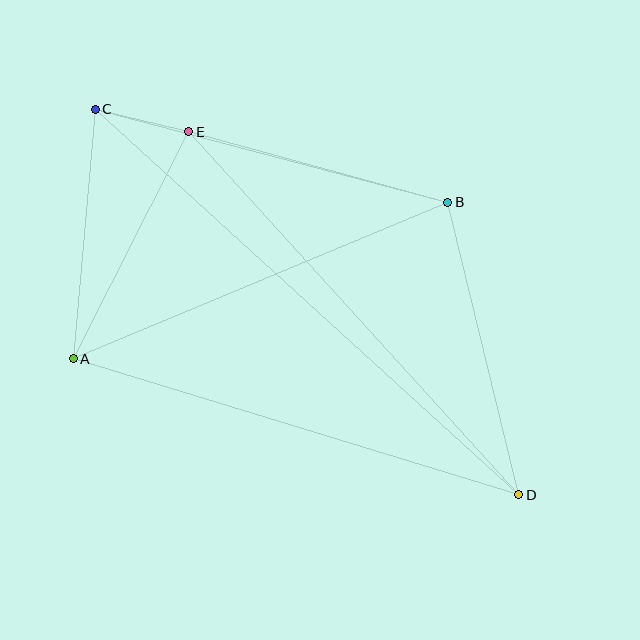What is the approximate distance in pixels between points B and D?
The distance between B and D is approximately 301 pixels.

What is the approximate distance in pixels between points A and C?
The distance between A and C is approximately 251 pixels.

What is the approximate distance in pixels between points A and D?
The distance between A and D is approximately 466 pixels.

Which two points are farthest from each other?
Points C and D are farthest from each other.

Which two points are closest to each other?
Points C and E are closest to each other.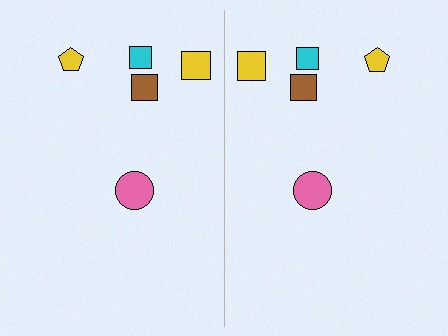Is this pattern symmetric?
Yes, this pattern has bilateral (reflection) symmetry.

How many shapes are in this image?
There are 10 shapes in this image.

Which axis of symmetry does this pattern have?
The pattern has a vertical axis of symmetry running through the center of the image.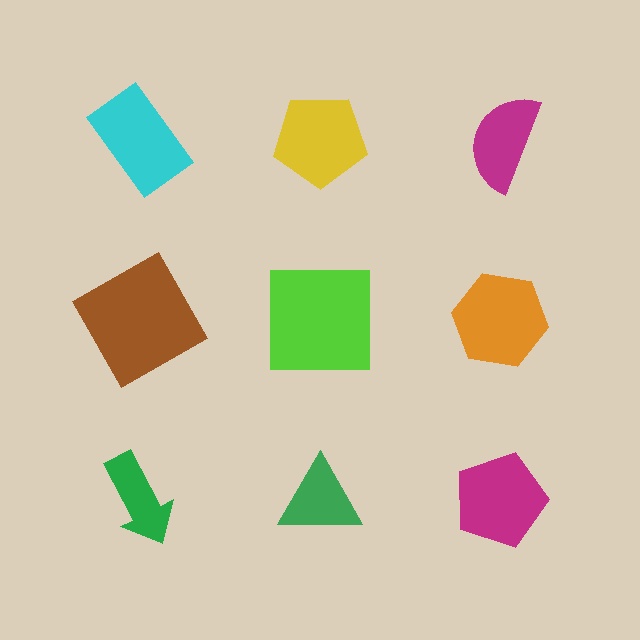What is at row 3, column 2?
A green triangle.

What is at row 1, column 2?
A yellow pentagon.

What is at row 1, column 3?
A magenta semicircle.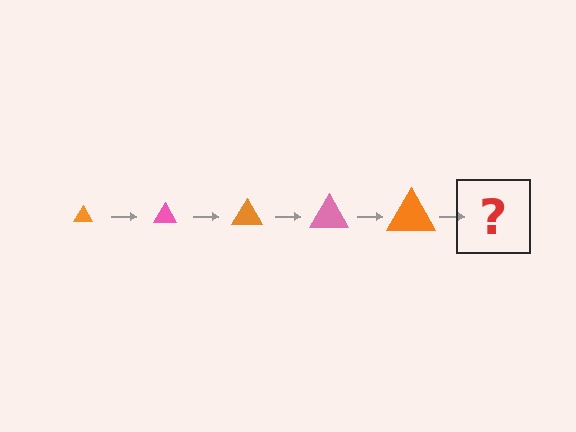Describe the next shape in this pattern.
It should be a pink triangle, larger than the previous one.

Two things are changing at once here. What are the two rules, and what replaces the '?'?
The two rules are that the triangle grows larger each step and the color cycles through orange and pink. The '?' should be a pink triangle, larger than the previous one.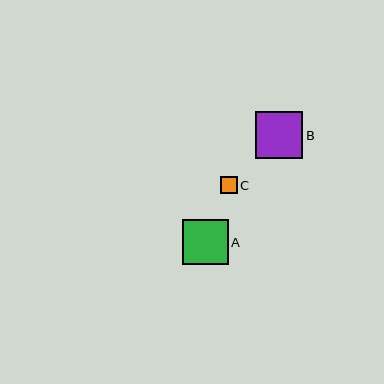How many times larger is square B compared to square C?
Square B is approximately 2.8 times the size of square C.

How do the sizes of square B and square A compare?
Square B and square A are approximately the same size.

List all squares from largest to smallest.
From largest to smallest: B, A, C.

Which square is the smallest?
Square C is the smallest with a size of approximately 17 pixels.